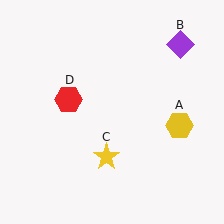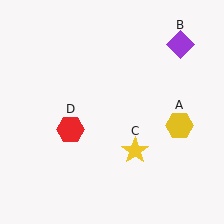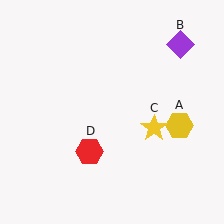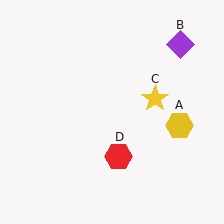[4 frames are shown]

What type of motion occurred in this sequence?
The yellow star (object C), red hexagon (object D) rotated counterclockwise around the center of the scene.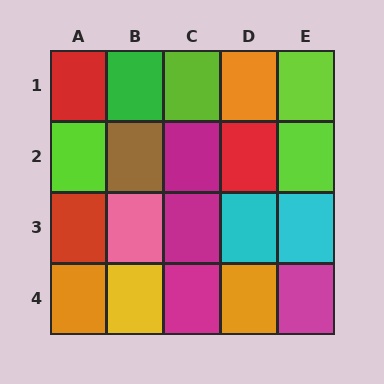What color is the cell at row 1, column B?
Green.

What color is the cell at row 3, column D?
Cyan.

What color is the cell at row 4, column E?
Magenta.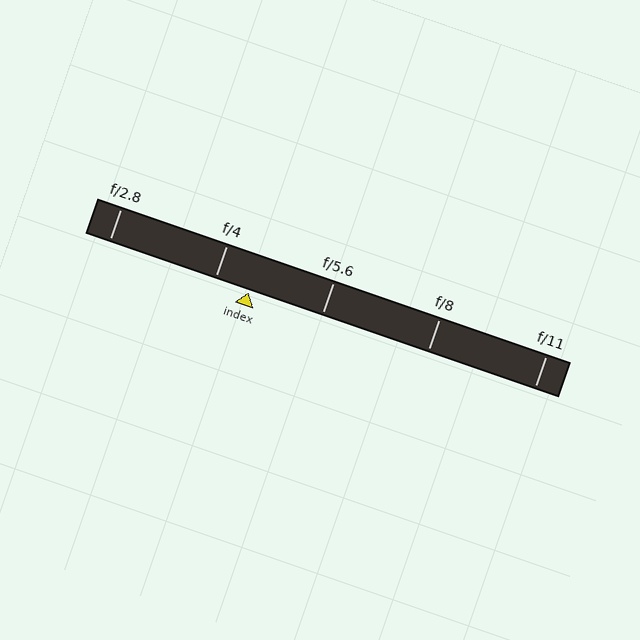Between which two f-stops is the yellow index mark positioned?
The index mark is between f/4 and f/5.6.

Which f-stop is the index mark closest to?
The index mark is closest to f/4.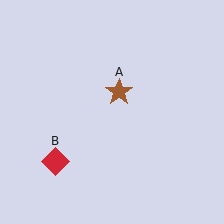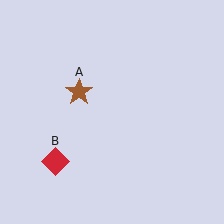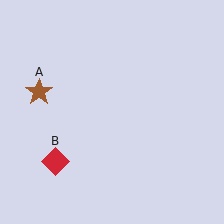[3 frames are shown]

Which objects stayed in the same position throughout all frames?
Red diamond (object B) remained stationary.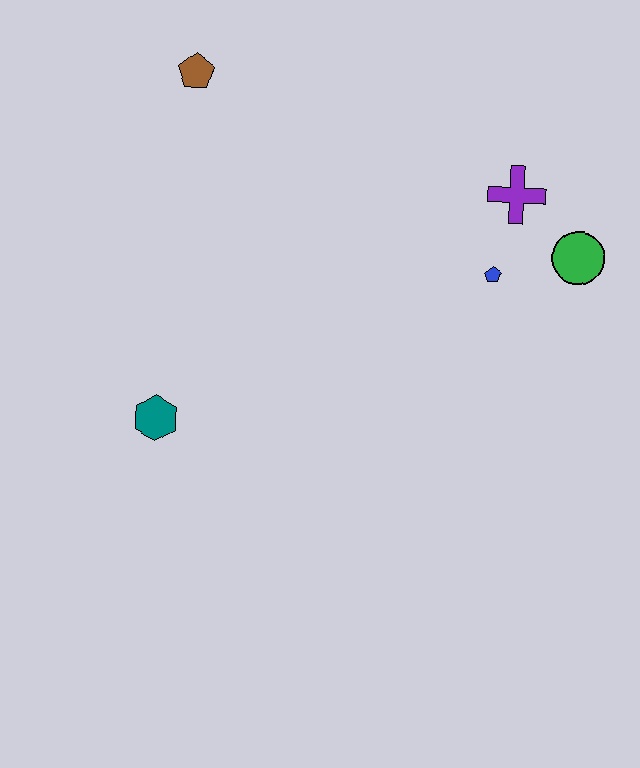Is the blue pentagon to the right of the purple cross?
No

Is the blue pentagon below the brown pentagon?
Yes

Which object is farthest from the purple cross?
The teal hexagon is farthest from the purple cross.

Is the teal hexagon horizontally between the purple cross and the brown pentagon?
No